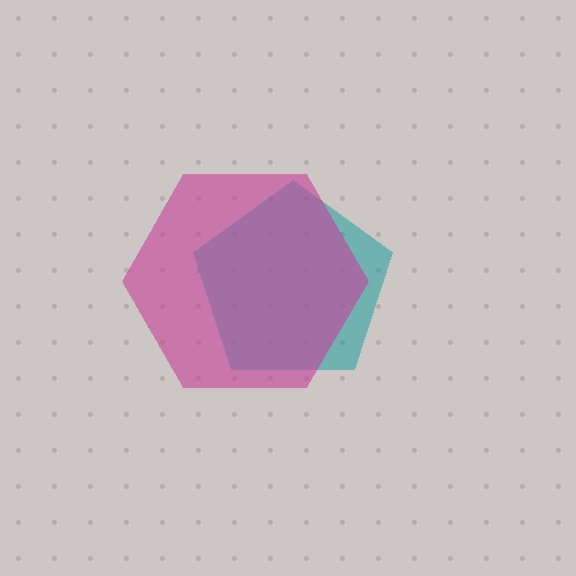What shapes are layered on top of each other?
The layered shapes are: a teal pentagon, a magenta hexagon.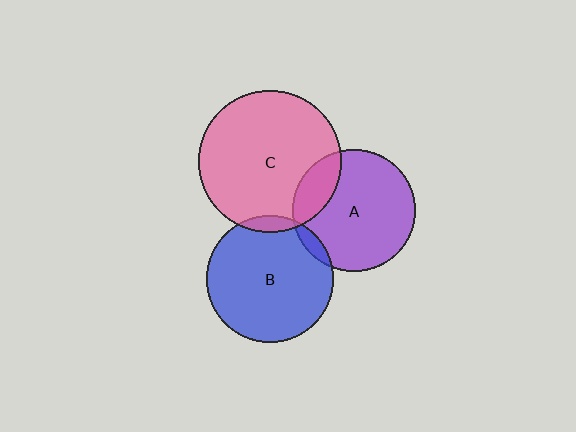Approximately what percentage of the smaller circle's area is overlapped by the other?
Approximately 5%.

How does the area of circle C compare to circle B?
Approximately 1.3 times.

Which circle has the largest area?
Circle C (pink).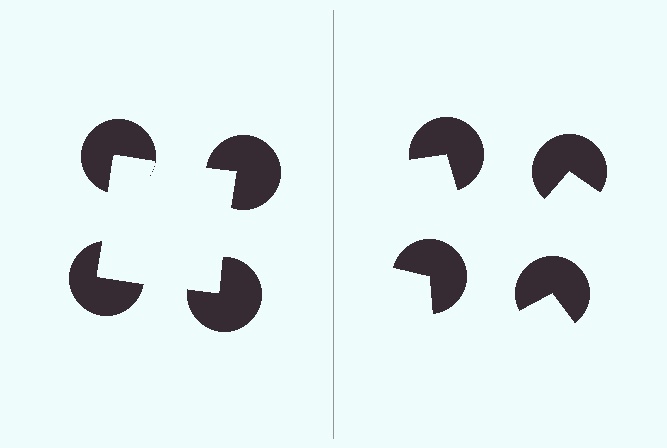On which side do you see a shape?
An illusory square appears on the left side. On the right side the wedge cuts are rotated, so no coherent shape forms.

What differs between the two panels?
The pac-man discs are positioned identically on both sides; only the wedge orientations differ. On the left they align to a square; on the right they are misaligned.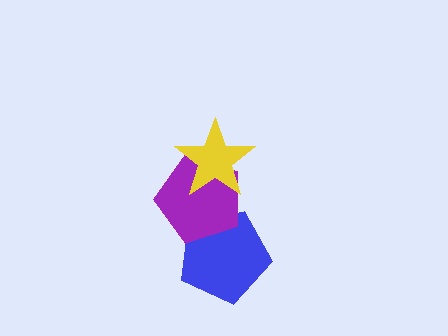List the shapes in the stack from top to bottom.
From top to bottom: the yellow star, the purple pentagon, the blue pentagon.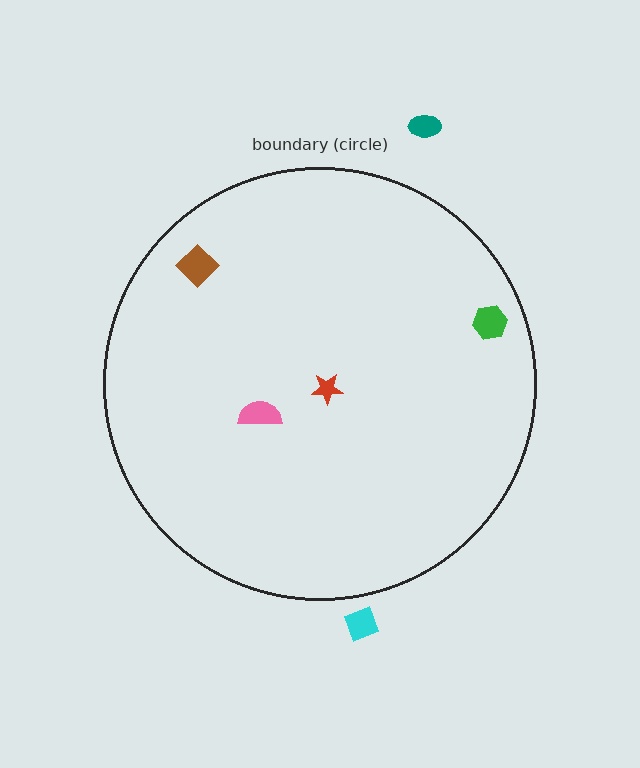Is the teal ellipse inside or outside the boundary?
Outside.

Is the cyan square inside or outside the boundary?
Outside.